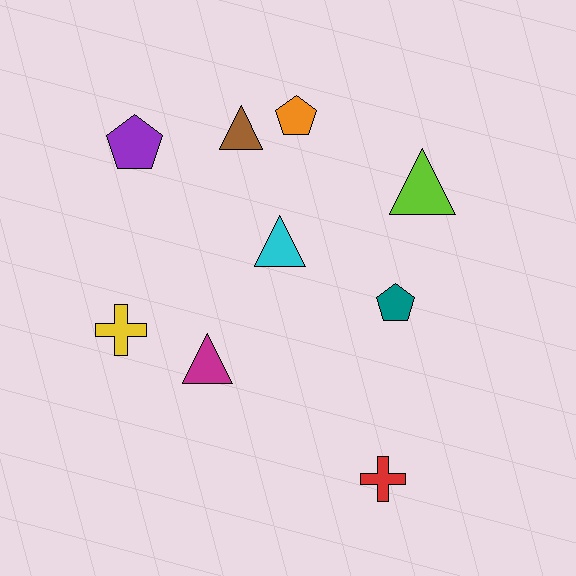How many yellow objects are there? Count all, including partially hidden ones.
There is 1 yellow object.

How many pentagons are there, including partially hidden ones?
There are 3 pentagons.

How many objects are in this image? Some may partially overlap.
There are 9 objects.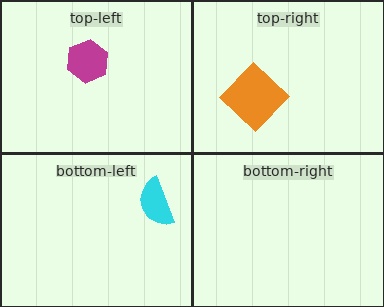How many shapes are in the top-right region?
1.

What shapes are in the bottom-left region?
The cyan semicircle.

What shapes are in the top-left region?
The magenta hexagon.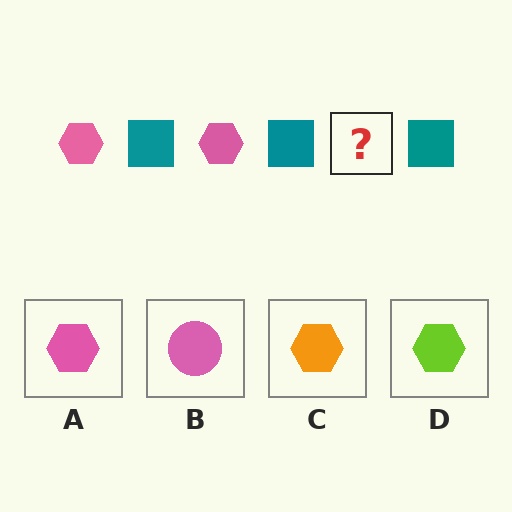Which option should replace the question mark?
Option A.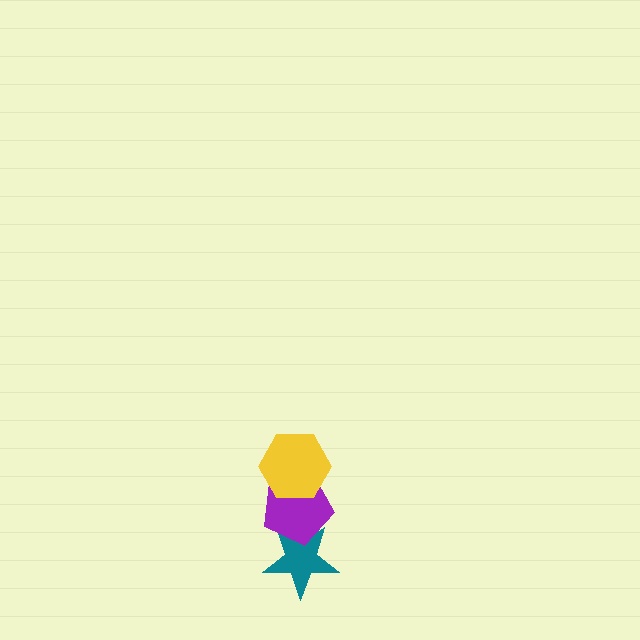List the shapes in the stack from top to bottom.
From top to bottom: the yellow hexagon, the purple pentagon, the teal star.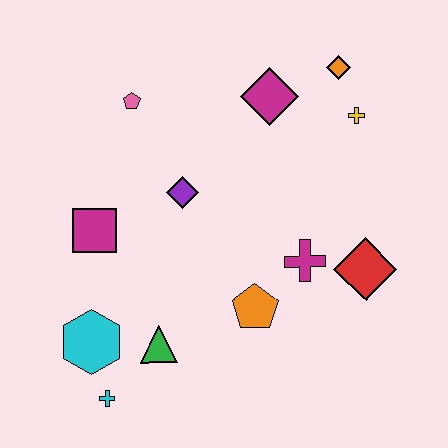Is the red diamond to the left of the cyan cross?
No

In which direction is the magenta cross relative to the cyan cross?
The magenta cross is to the right of the cyan cross.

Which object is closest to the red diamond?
The magenta cross is closest to the red diamond.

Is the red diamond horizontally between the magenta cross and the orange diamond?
No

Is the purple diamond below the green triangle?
No